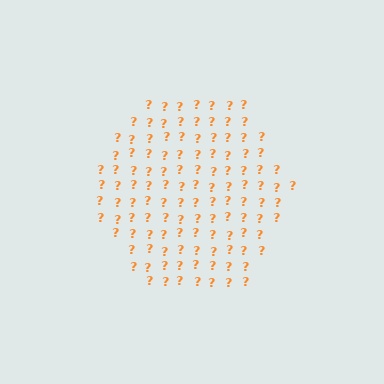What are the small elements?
The small elements are question marks.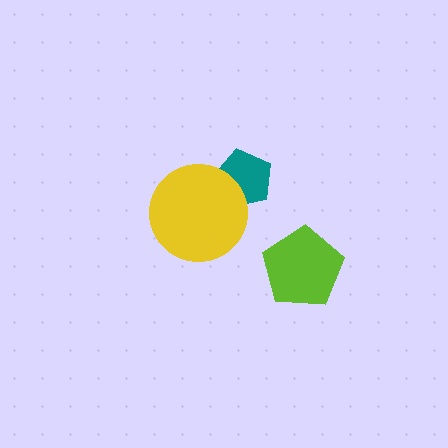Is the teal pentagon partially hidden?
Yes, it is partially covered by another shape.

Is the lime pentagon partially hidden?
No, no other shape covers it.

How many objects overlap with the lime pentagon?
0 objects overlap with the lime pentagon.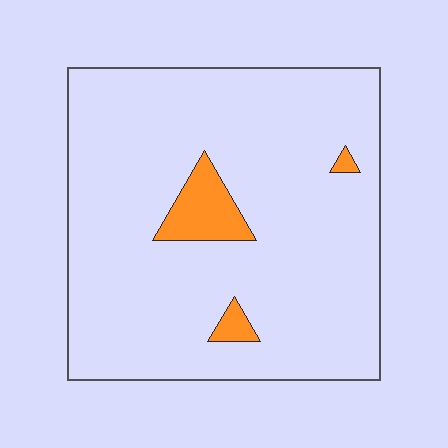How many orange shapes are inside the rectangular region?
3.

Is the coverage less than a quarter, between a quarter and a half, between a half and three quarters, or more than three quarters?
Less than a quarter.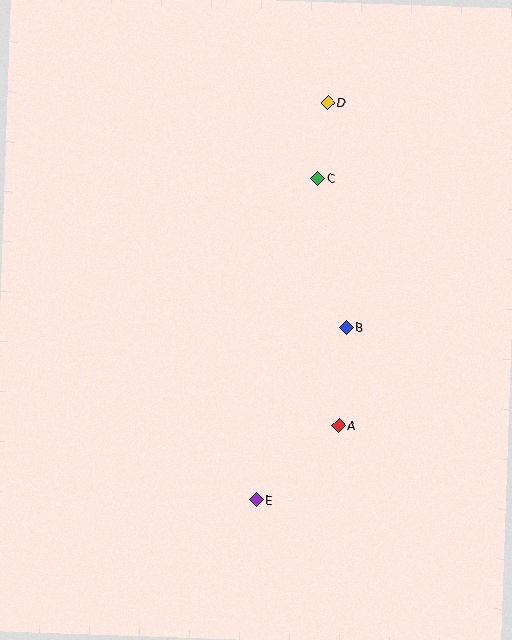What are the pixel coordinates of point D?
Point D is at (328, 103).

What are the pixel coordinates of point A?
Point A is at (339, 425).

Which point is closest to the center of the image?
Point B at (346, 327) is closest to the center.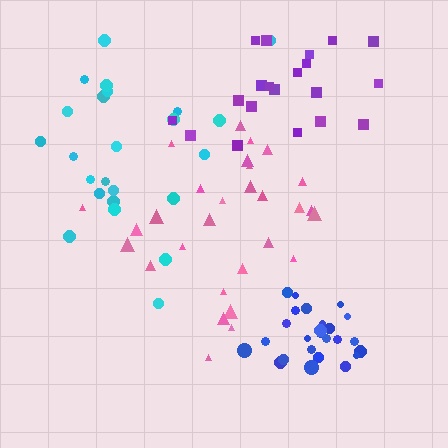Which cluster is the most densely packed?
Blue.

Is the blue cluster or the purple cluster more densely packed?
Blue.